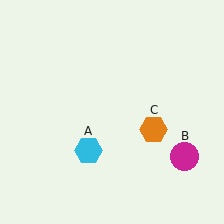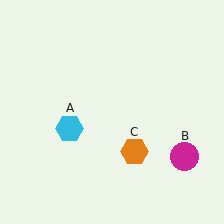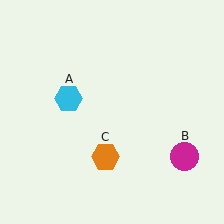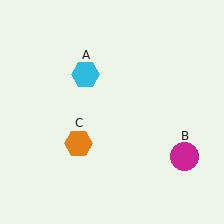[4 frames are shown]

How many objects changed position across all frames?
2 objects changed position: cyan hexagon (object A), orange hexagon (object C).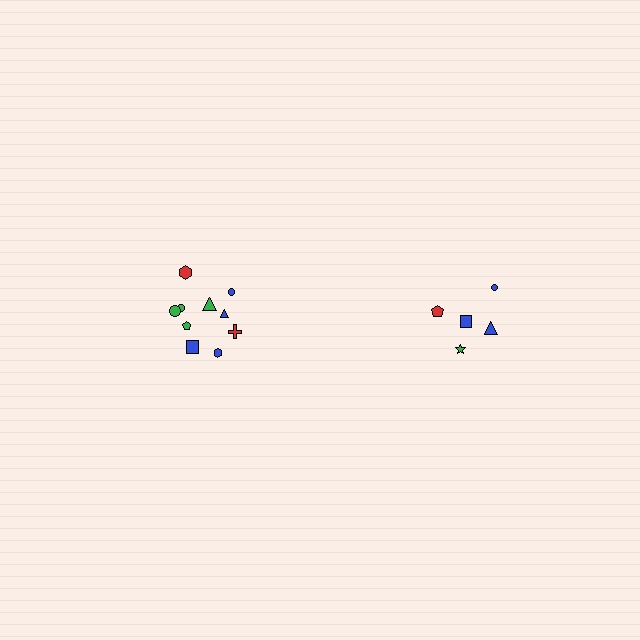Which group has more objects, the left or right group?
The left group.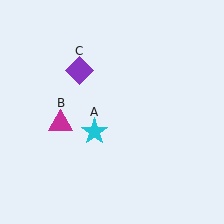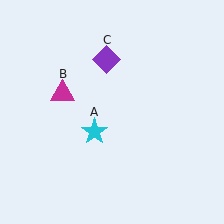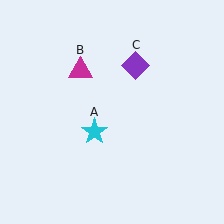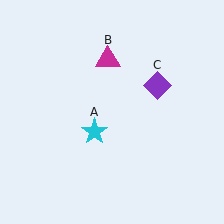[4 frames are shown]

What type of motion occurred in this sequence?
The magenta triangle (object B), purple diamond (object C) rotated clockwise around the center of the scene.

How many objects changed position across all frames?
2 objects changed position: magenta triangle (object B), purple diamond (object C).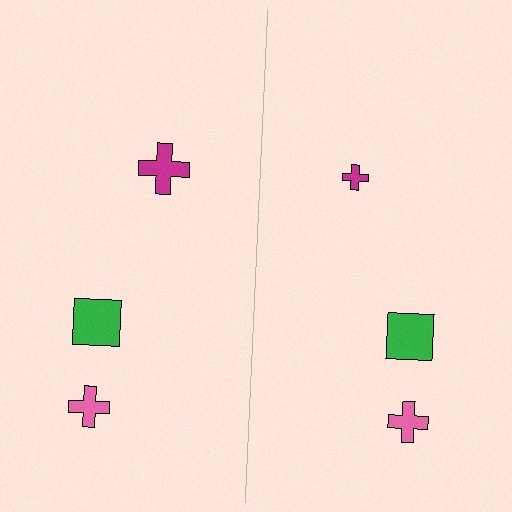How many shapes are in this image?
There are 6 shapes in this image.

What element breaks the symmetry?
The magenta cross on the right side has a different size than its mirror counterpart.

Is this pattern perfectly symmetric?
No, the pattern is not perfectly symmetric. The magenta cross on the right side has a different size than its mirror counterpart.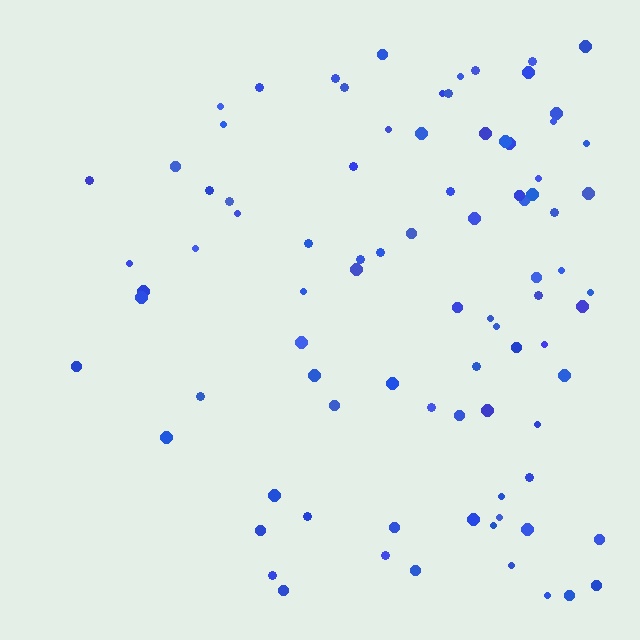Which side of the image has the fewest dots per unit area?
The left.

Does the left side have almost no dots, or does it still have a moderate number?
Still a moderate number, just noticeably fewer than the right.